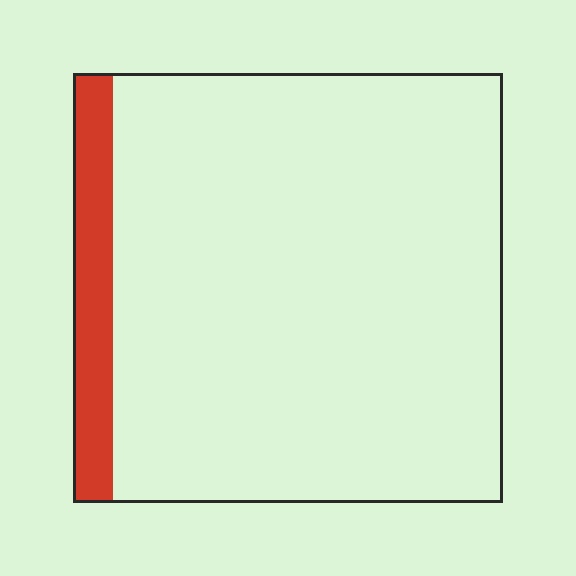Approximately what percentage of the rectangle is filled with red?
Approximately 10%.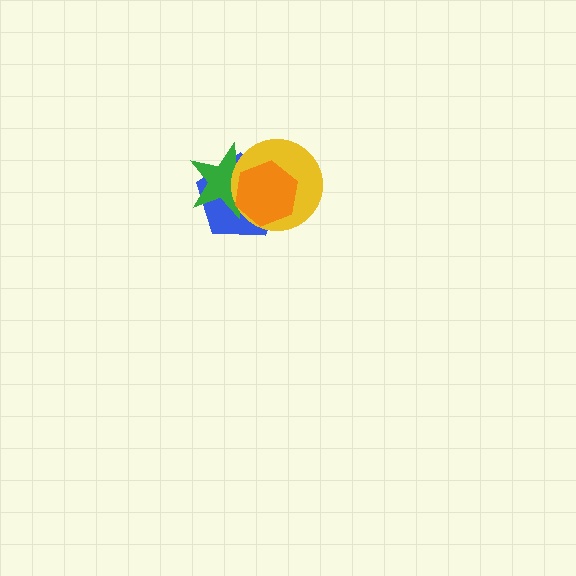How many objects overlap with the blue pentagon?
3 objects overlap with the blue pentagon.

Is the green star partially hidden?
Yes, it is partially covered by another shape.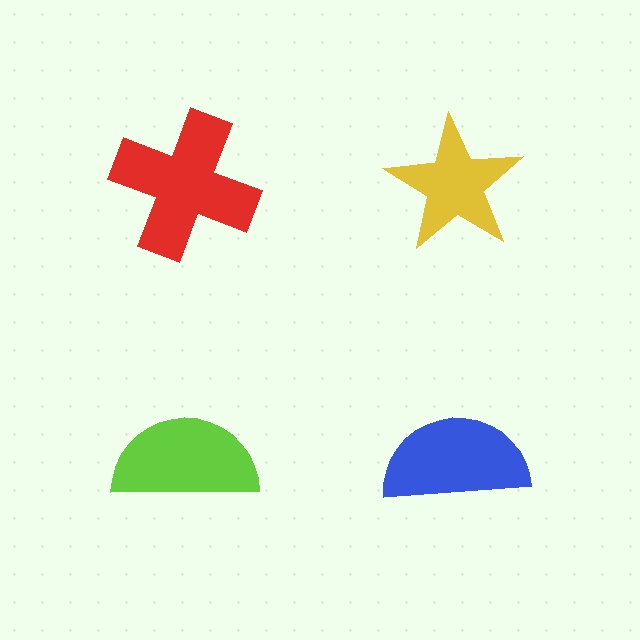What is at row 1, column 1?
A red cross.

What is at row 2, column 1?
A lime semicircle.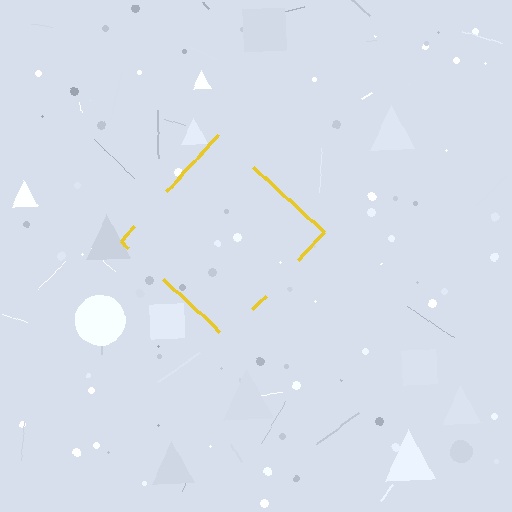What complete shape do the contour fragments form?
The contour fragments form a diamond.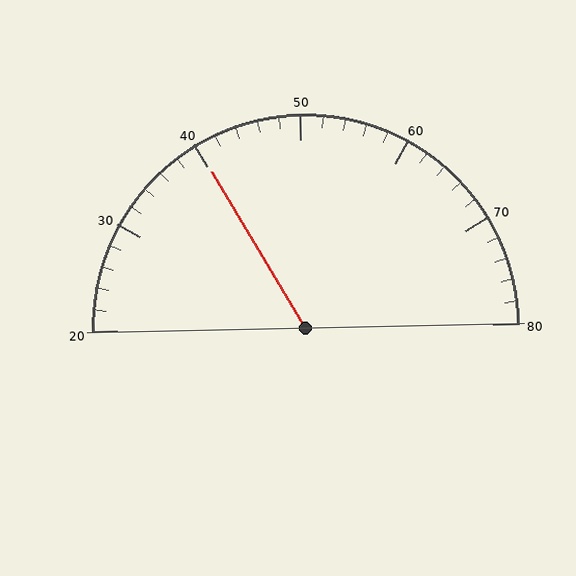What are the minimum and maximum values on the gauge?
The gauge ranges from 20 to 80.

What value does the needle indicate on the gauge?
The needle indicates approximately 40.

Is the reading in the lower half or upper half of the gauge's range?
The reading is in the lower half of the range (20 to 80).